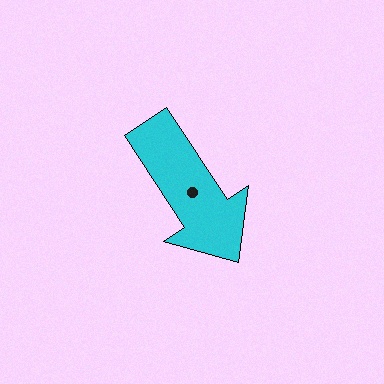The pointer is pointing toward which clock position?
Roughly 5 o'clock.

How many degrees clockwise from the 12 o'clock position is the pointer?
Approximately 147 degrees.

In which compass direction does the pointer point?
Southeast.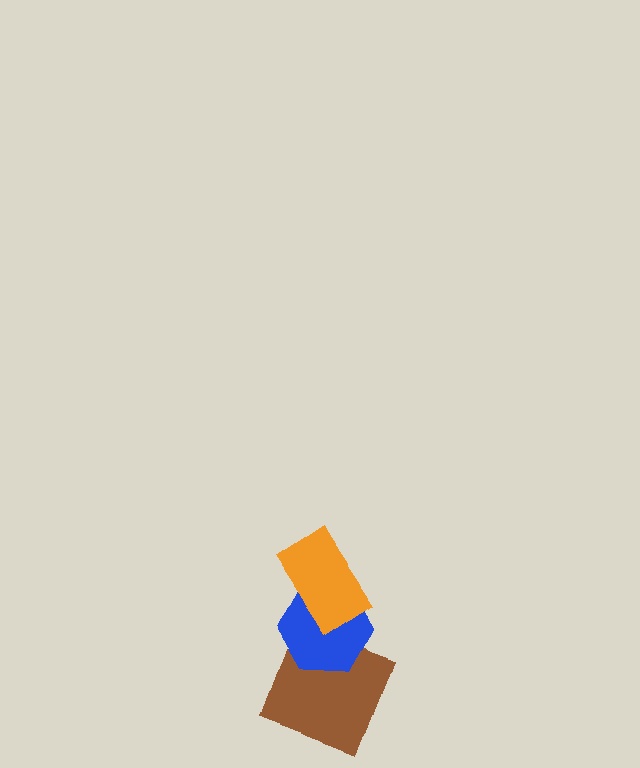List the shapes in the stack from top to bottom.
From top to bottom: the orange rectangle, the blue hexagon, the brown square.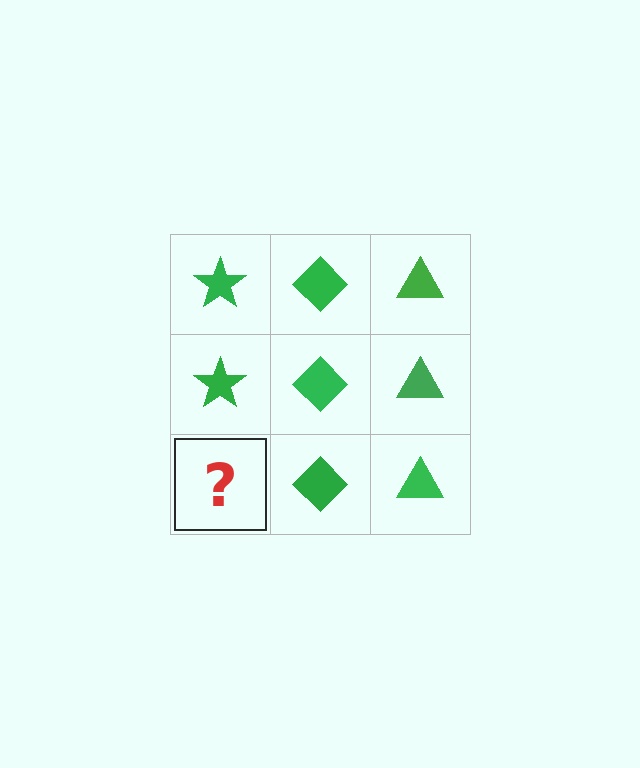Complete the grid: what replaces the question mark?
The question mark should be replaced with a green star.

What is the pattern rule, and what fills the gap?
The rule is that each column has a consistent shape. The gap should be filled with a green star.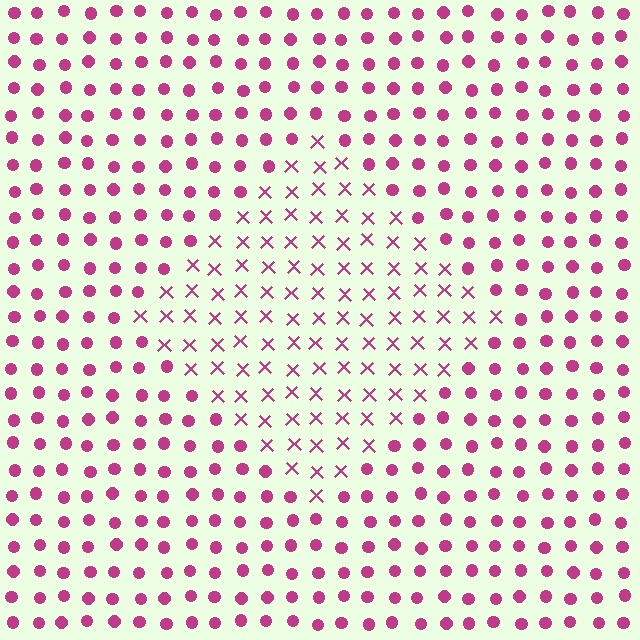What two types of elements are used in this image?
The image uses X marks inside the diamond region and circles outside it.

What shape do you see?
I see a diamond.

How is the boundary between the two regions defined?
The boundary is defined by a change in element shape: X marks inside vs. circles outside. All elements share the same color and spacing.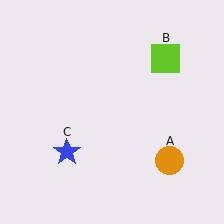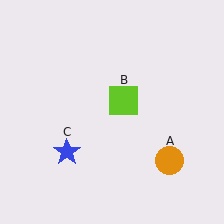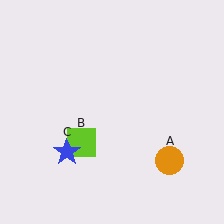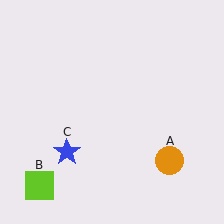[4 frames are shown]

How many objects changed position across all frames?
1 object changed position: lime square (object B).